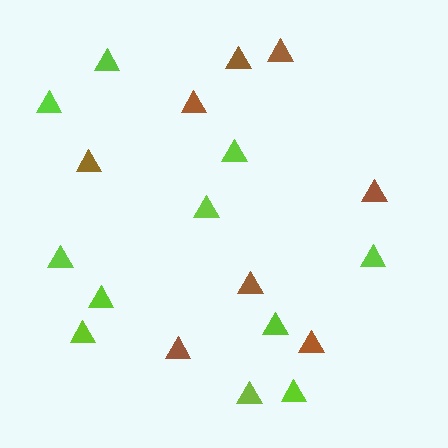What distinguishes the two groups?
There are 2 groups: one group of brown triangles (8) and one group of lime triangles (11).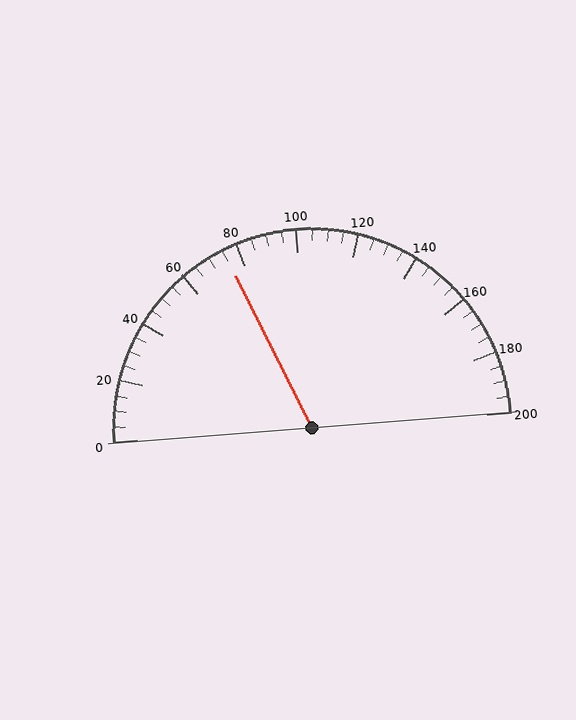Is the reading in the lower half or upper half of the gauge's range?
The reading is in the lower half of the range (0 to 200).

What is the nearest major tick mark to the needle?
The nearest major tick mark is 80.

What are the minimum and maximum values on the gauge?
The gauge ranges from 0 to 200.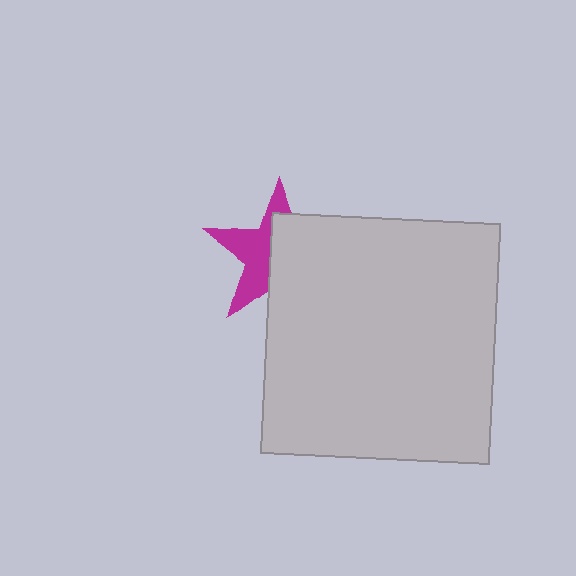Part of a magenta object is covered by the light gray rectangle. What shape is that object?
It is a star.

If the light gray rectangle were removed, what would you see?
You would see the complete magenta star.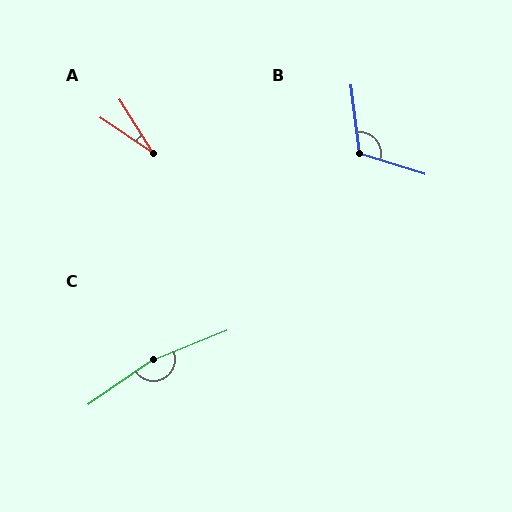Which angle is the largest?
C, at approximately 167 degrees.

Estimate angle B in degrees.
Approximately 114 degrees.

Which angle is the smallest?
A, at approximately 24 degrees.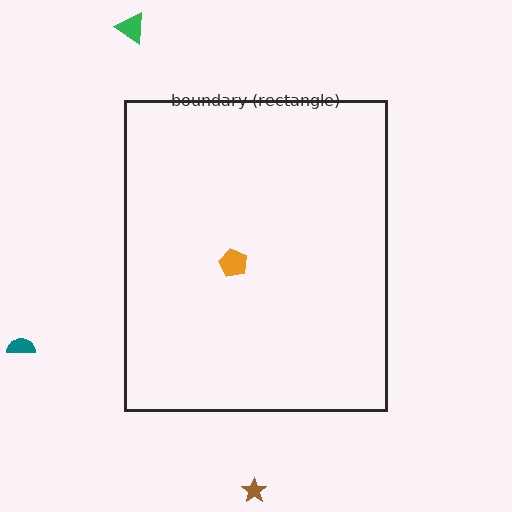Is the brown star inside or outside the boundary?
Outside.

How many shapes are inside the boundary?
1 inside, 3 outside.